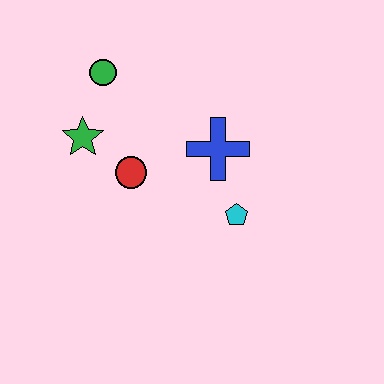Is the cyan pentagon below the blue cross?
Yes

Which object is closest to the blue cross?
The cyan pentagon is closest to the blue cross.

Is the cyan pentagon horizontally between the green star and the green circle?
No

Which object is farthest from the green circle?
The cyan pentagon is farthest from the green circle.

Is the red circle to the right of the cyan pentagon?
No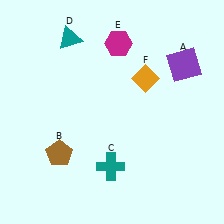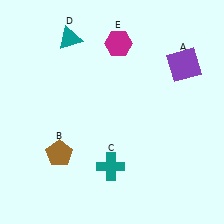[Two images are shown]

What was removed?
The orange diamond (F) was removed in Image 2.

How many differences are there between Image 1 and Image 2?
There is 1 difference between the two images.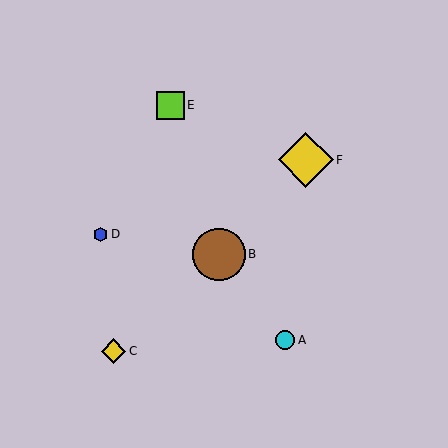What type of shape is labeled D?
Shape D is a blue hexagon.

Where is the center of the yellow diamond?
The center of the yellow diamond is at (306, 160).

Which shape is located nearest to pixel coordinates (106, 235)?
The blue hexagon (labeled D) at (100, 234) is nearest to that location.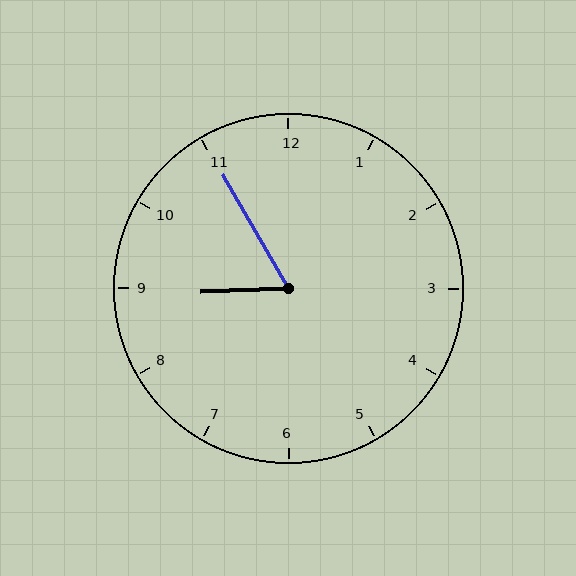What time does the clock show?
8:55.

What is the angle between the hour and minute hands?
Approximately 62 degrees.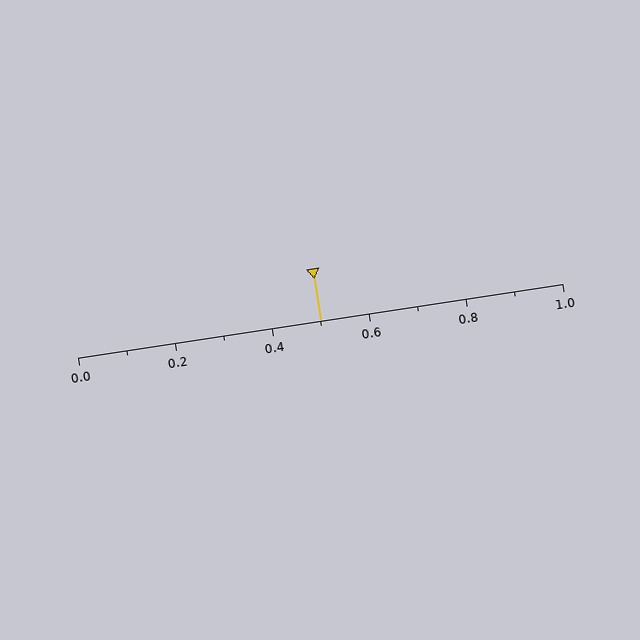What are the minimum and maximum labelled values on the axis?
The axis runs from 0.0 to 1.0.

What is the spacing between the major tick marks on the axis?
The major ticks are spaced 0.2 apart.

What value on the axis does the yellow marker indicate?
The marker indicates approximately 0.5.